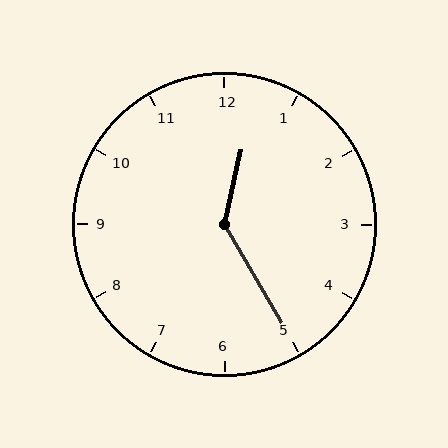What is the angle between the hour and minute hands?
Approximately 138 degrees.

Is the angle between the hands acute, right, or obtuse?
It is obtuse.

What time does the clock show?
12:25.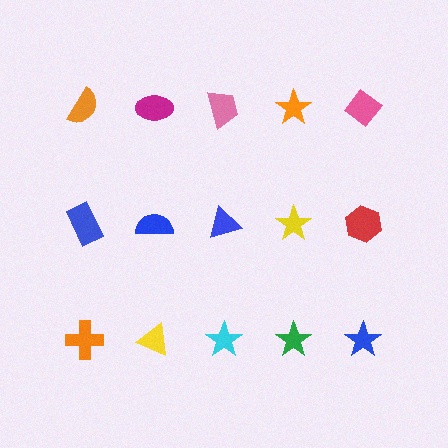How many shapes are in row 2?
5 shapes.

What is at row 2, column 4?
A yellow star.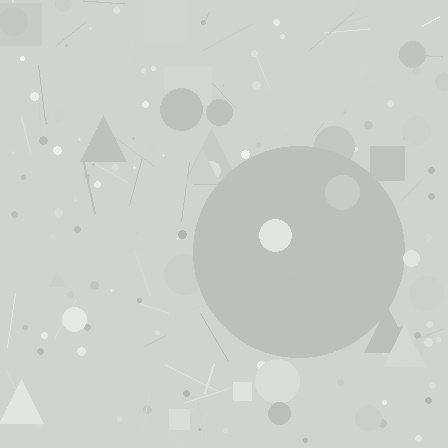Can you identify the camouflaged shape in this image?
The camouflaged shape is a circle.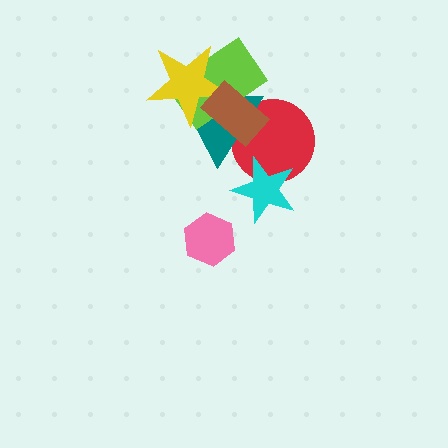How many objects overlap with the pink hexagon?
0 objects overlap with the pink hexagon.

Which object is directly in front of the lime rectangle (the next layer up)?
The yellow star is directly in front of the lime rectangle.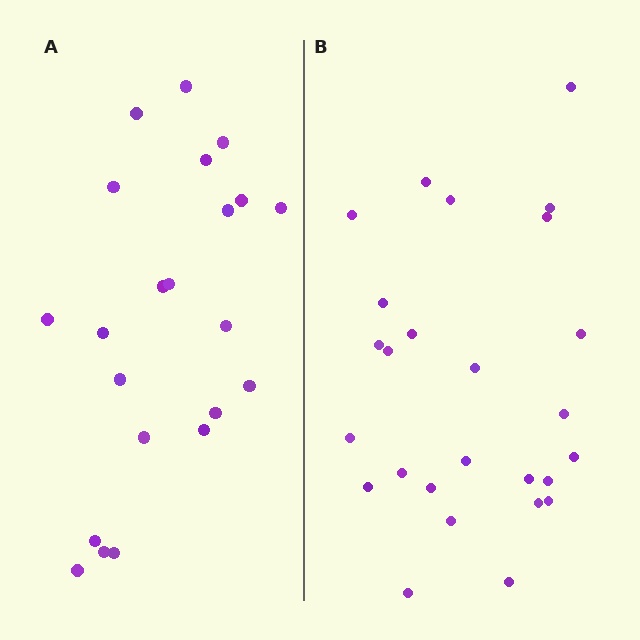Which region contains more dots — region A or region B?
Region B (the right region) has more dots.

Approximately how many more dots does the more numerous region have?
Region B has about 4 more dots than region A.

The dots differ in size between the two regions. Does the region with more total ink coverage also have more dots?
No. Region A has more total ink coverage because its dots are larger, but region B actually contains more individual dots. Total area can be misleading — the number of items is what matters here.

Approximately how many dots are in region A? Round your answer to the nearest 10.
About 20 dots. (The exact count is 22, which rounds to 20.)